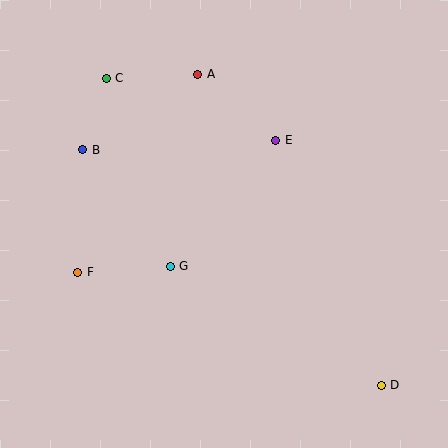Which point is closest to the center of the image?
Point G at (170, 266) is closest to the center.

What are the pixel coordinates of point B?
Point B is at (83, 150).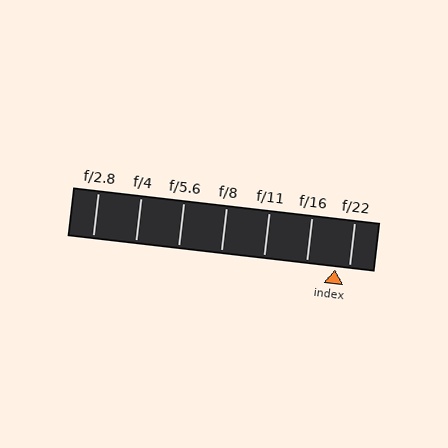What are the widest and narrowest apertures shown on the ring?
The widest aperture shown is f/2.8 and the narrowest is f/22.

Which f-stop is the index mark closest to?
The index mark is closest to f/22.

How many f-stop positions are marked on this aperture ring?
There are 7 f-stop positions marked.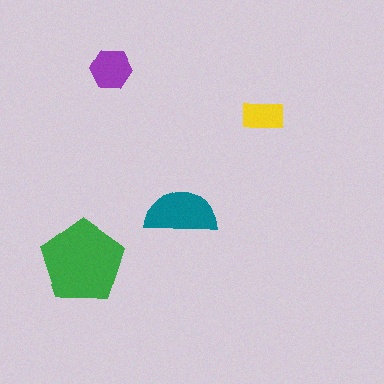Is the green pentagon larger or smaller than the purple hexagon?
Larger.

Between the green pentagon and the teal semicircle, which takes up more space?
The green pentagon.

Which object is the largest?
The green pentagon.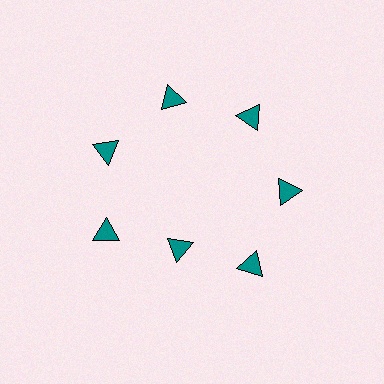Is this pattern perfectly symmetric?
No. The 7 teal triangles are arranged in a ring, but one element near the 6 o'clock position is pulled inward toward the center, breaking the 7-fold rotational symmetry.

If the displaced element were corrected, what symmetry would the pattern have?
It would have 7-fold rotational symmetry — the pattern would map onto itself every 51 degrees.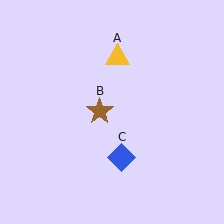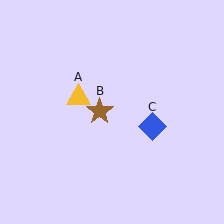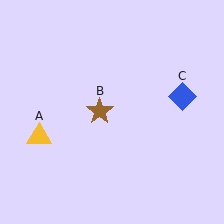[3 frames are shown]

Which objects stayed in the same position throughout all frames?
Brown star (object B) remained stationary.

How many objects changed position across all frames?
2 objects changed position: yellow triangle (object A), blue diamond (object C).